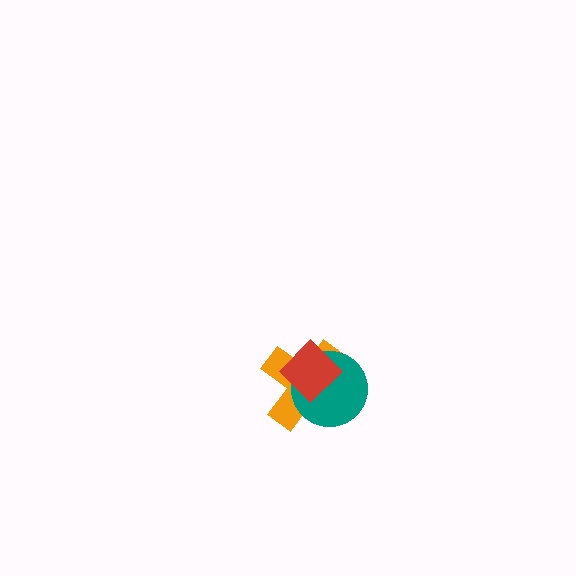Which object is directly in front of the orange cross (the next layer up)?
The teal circle is directly in front of the orange cross.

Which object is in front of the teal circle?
The red diamond is in front of the teal circle.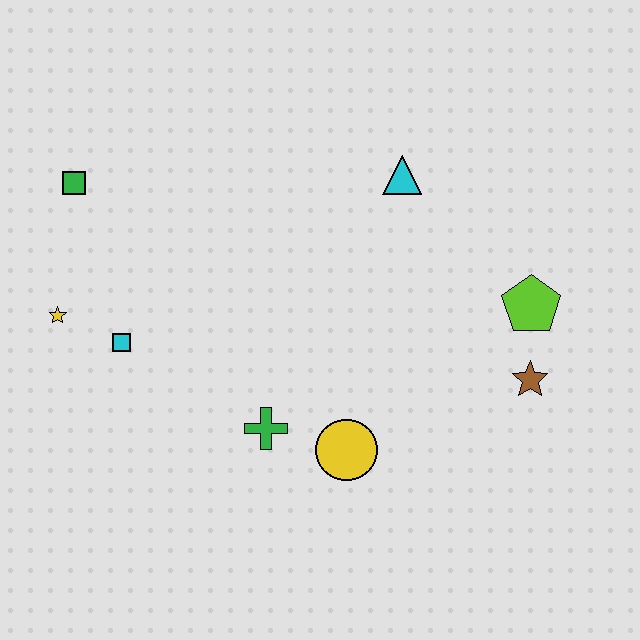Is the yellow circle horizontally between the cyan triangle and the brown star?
No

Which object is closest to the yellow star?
The cyan square is closest to the yellow star.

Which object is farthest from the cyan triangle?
The yellow star is farthest from the cyan triangle.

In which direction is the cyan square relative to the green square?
The cyan square is below the green square.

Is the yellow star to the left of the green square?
Yes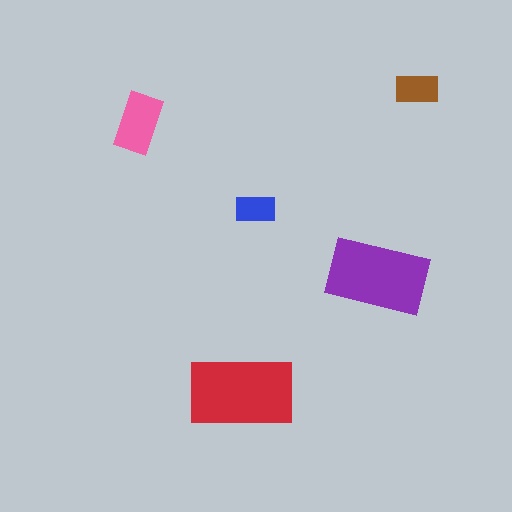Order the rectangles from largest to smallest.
the red one, the purple one, the pink one, the brown one, the blue one.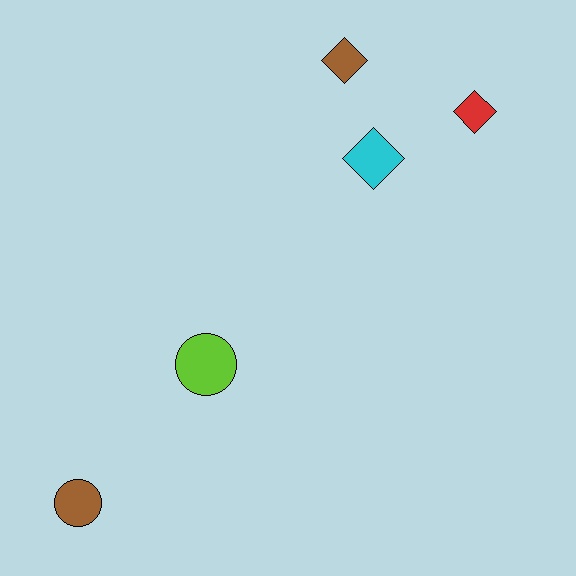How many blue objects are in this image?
There are no blue objects.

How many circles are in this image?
There are 2 circles.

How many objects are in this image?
There are 5 objects.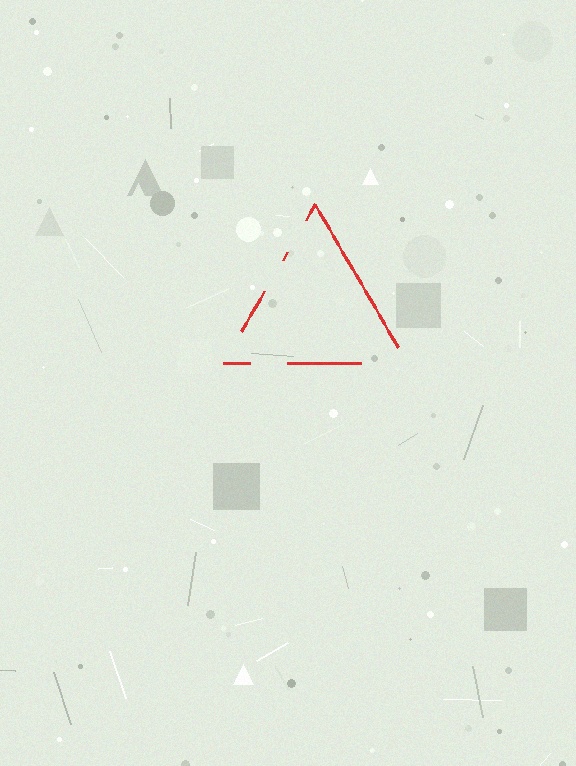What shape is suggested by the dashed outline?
The dashed outline suggests a triangle.